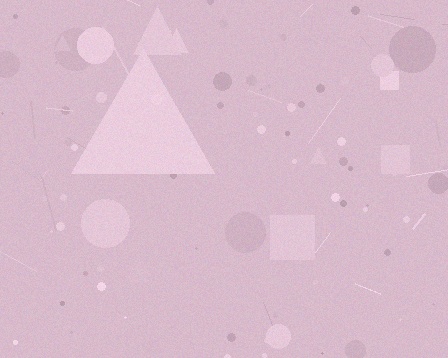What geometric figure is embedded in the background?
A triangle is embedded in the background.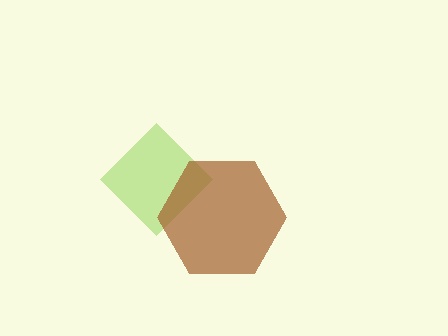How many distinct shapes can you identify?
There are 2 distinct shapes: a lime diamond, a brown hexagon.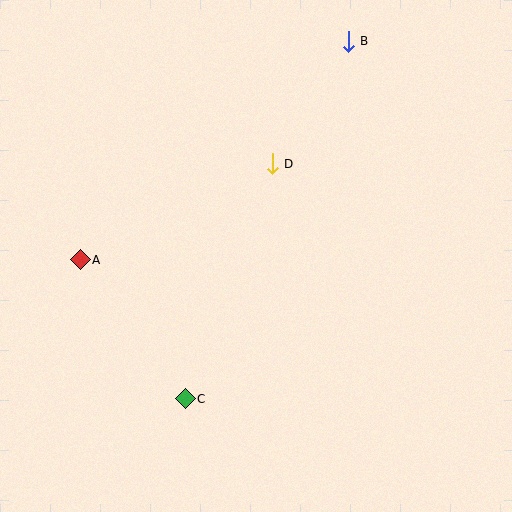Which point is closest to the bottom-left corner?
Point C is closest to the bottom-left corner.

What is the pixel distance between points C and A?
The distance between C and A is 174 pixels.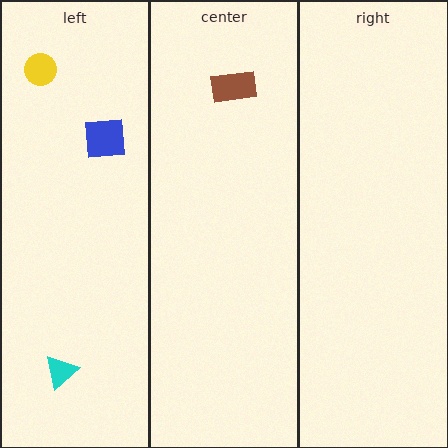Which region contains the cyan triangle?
The left region.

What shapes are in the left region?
The cyan triangle, the yellow circle, the blue square.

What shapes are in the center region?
The brown rectangle.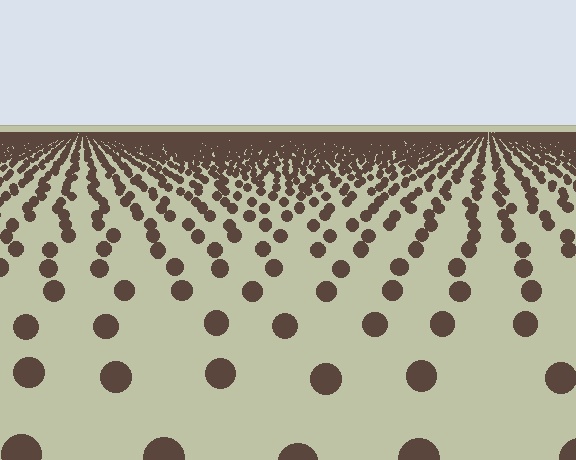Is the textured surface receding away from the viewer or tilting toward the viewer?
The surface is receding away from the viewer. Texture elements get smaller and denser toward the top.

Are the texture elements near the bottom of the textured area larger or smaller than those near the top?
Larger. Near the bottom, elements are closer to the viewer and appear at a bigger on-screen size.